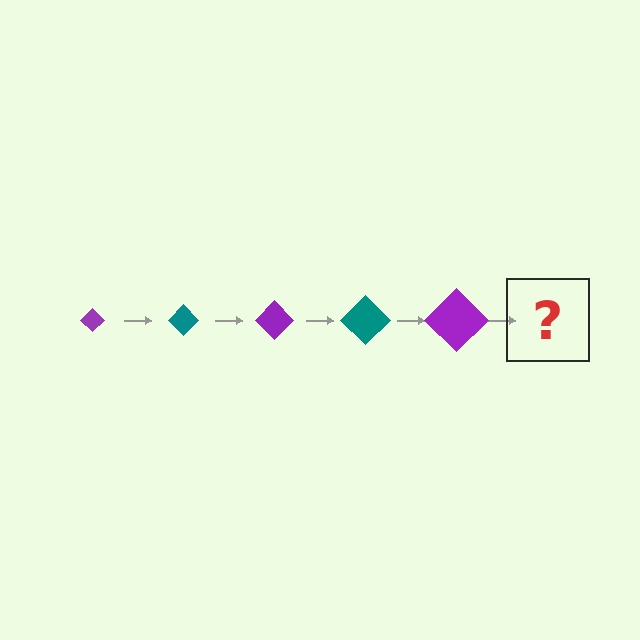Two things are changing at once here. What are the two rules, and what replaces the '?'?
The two rules are that the diamond grows larger each step and the color cycles through purple and teal. The '?' should be a teal diamond, larger than the previous one.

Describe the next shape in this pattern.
It should be a teal diamond, larger than the previous one.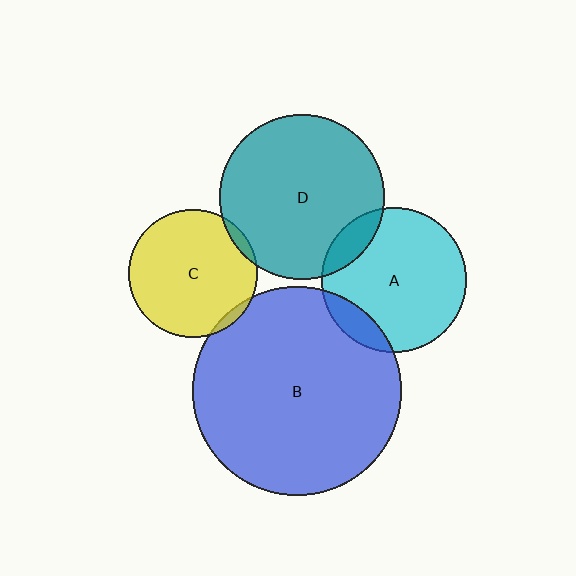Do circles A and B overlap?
Yes.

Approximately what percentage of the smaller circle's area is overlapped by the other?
Approximately 10%.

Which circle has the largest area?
Circle B (blue).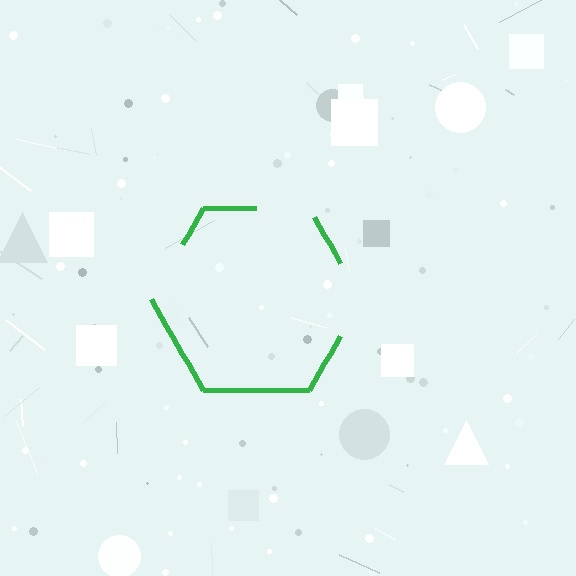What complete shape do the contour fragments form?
The contour fragments form a hexagon.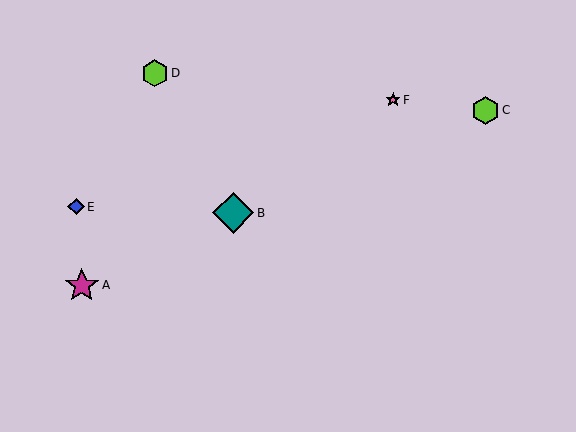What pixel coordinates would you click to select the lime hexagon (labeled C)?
Click at (485, 110) to select the lime hexagon C.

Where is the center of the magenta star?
The center of the magenta star is at (82, 285).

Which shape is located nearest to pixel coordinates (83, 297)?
The magenta star (labeled A) at (82, 285) is nearest to that location.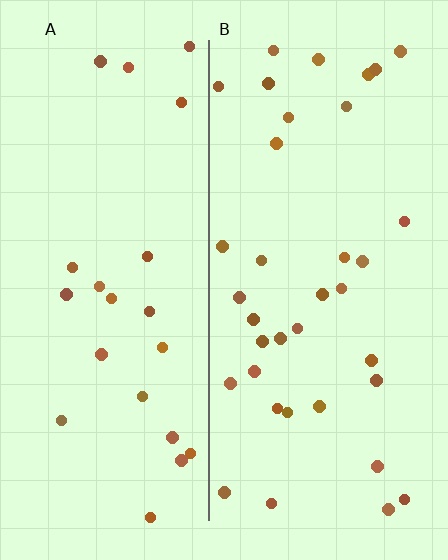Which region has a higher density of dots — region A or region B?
B (the right).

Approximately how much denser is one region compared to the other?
Approximately 1.6× — region B over region A.